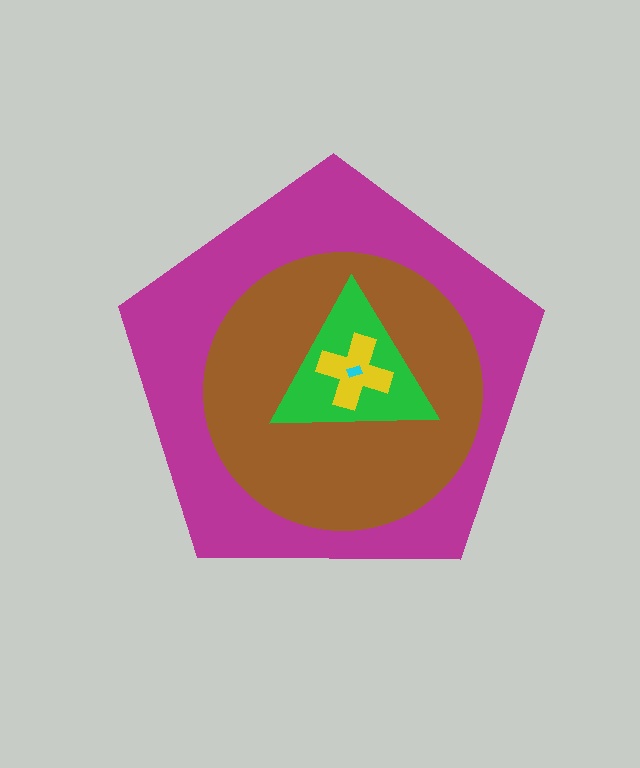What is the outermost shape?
The magenta pentagon.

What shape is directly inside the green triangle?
The yellow cross.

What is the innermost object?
The cyan rectangle.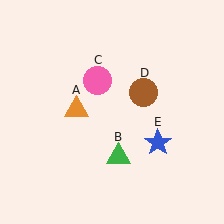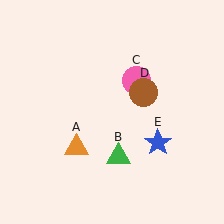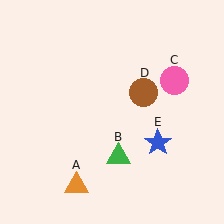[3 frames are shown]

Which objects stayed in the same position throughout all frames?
Green triangle (object B) and brown circle (object D) and blue star (object E) remained stationary.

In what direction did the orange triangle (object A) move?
The orange triangle (object A) moved down.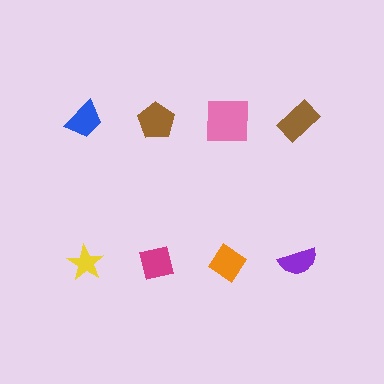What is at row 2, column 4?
A purple semicircle.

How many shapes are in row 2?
4 shapes.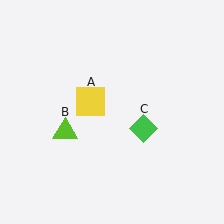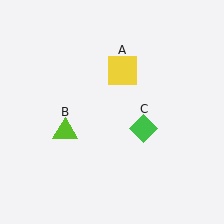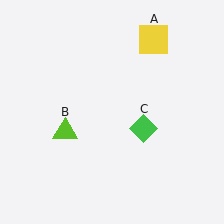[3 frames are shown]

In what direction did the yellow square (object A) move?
The yellow square (object A) moved up and to the right.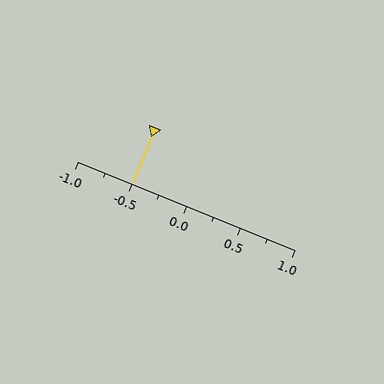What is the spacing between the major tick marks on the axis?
The major ticks are spaced 0.5 apart.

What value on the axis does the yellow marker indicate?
The marker indicates approximately -0.5.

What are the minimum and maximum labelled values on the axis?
The axis runs from -1.0 to 1.0.